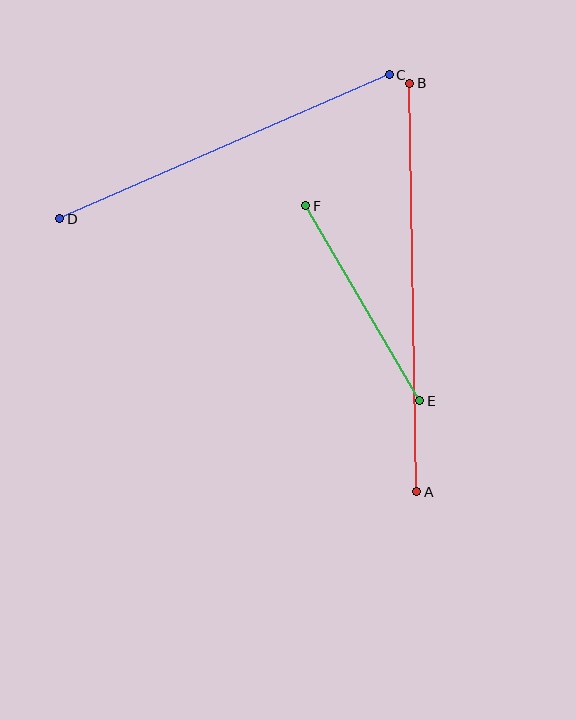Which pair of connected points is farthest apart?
Points A and B are farthest apart.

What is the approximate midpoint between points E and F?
The midpoint is at approximately (363, 303) pixels.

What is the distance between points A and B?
The distance is approximately 409 pixels.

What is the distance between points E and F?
The distance is approximately 226 pixels.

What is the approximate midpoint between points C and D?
The midpoint is at approximately (224, 147) pixels.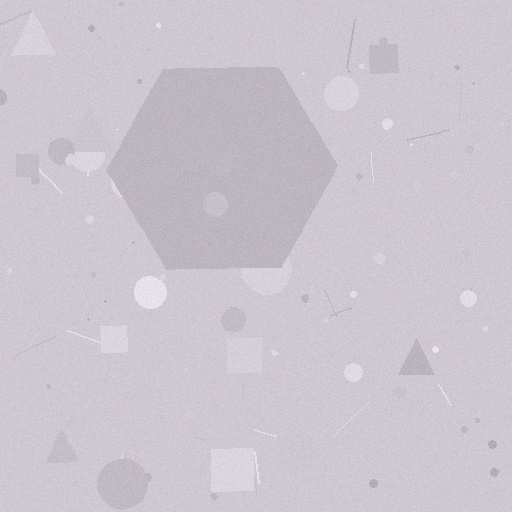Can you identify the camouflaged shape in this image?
The camouflaged shape is a hexagon.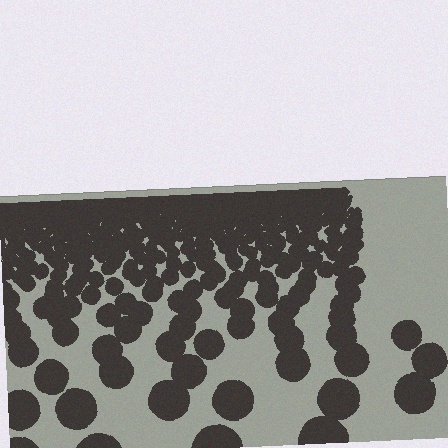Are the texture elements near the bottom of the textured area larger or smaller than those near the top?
Larger. Near the bottom, elements are closer to the viewer and appear at a bigger on-screen size.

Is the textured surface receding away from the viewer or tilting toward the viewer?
The surface is receding away from the viewer. Texture elements get smaller and denser toward the top.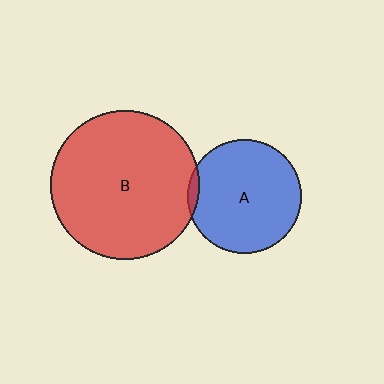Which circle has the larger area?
Circle B (red).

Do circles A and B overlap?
Yes.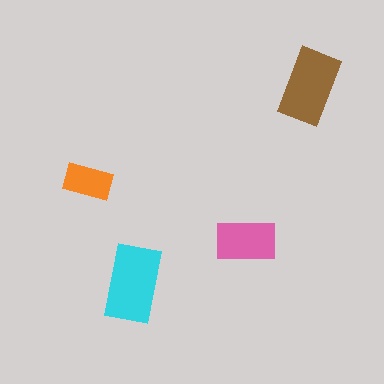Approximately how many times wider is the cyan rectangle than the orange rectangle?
About 1.5 times wider.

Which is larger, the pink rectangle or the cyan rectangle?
The cyan one.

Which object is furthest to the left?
The orange rectangle is leftmost.